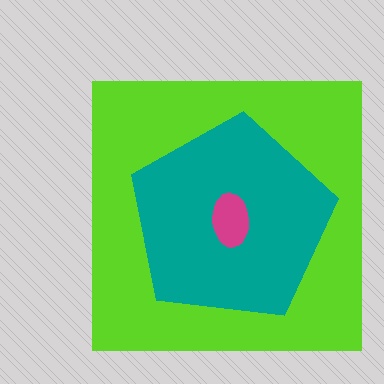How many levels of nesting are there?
3.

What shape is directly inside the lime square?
The teal pentagon.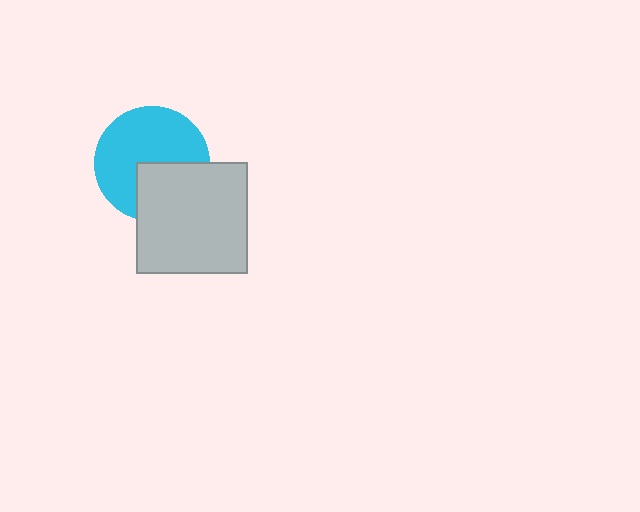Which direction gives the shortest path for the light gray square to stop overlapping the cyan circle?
Moving toward the lower-right gives the shortest separation.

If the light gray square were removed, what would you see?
You would see the complete cyan circle.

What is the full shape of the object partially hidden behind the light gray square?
The partially hidden object is a cyan circle.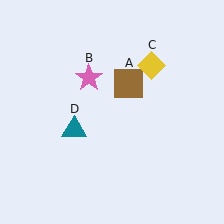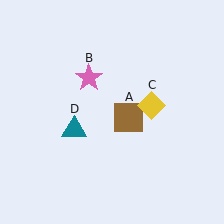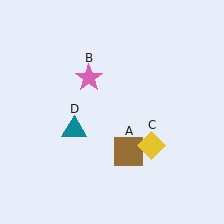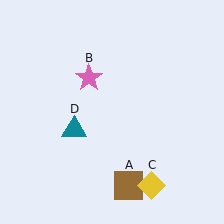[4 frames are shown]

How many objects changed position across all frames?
2 objects changed position: brown square (object A), yellow diamond (object C).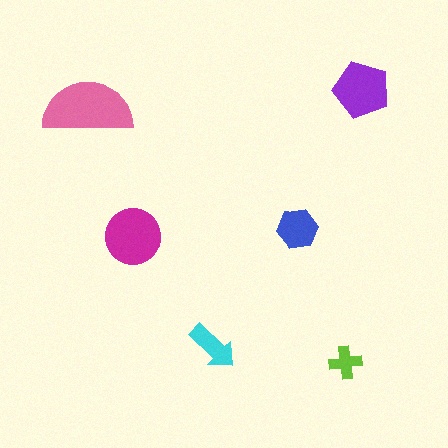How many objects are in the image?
There are 6 objects in the image.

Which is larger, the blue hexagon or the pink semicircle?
The pink semicircle.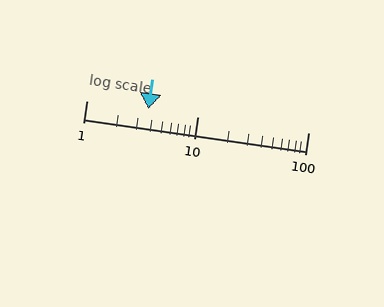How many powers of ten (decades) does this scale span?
The scale spans 2 decades, from 1 to 100.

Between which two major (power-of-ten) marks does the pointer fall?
The pointer is between 1 and 10.